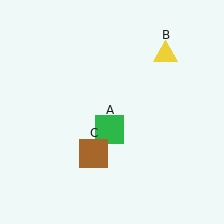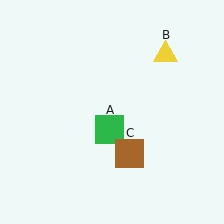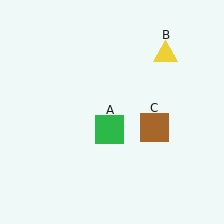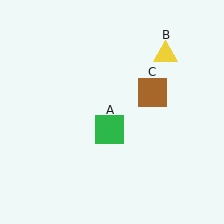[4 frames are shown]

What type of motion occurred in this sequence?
The brown square (object C) rotated counterclockwise around the center of the scene.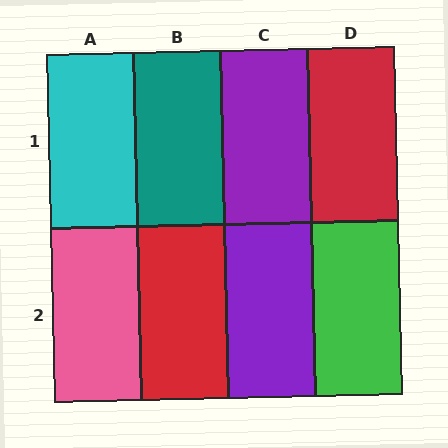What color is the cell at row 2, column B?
Red.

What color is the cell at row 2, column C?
Purple.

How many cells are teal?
1 cell is teal.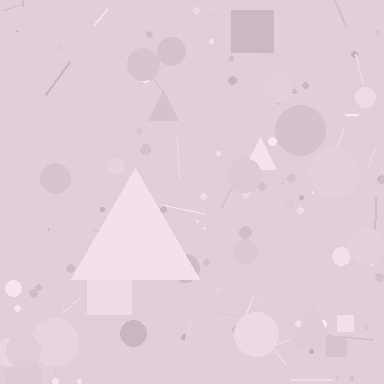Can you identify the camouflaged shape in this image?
The camouflaged shape is a triangle.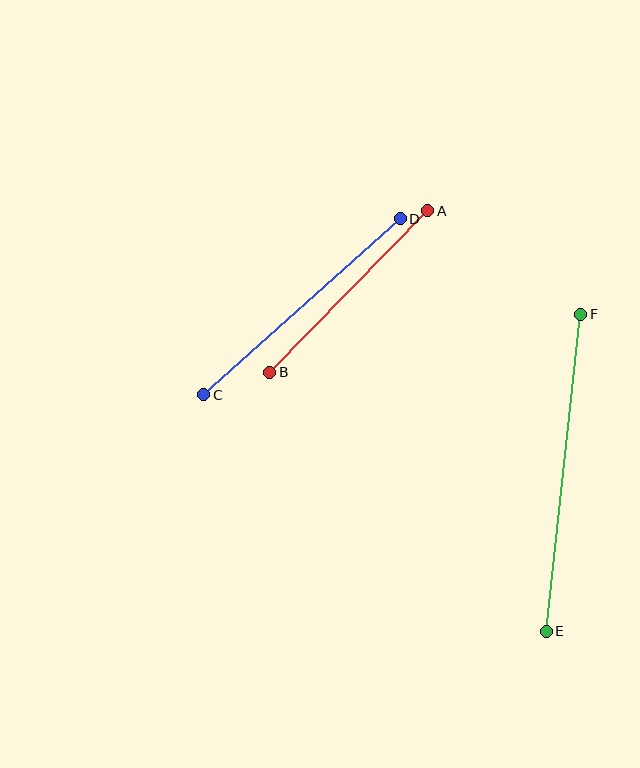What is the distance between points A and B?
The distance is approximately 226 pixels.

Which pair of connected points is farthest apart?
Points E and F are farthest apart.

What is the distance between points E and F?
The distance is approximately 319 pixels.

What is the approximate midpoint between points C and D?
The midpoint is at approximately (302, 307) pixels.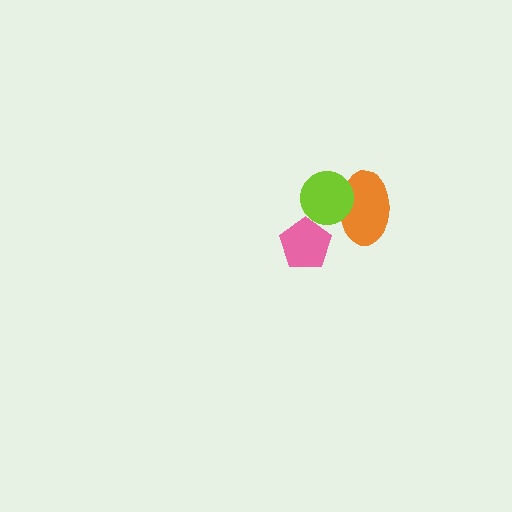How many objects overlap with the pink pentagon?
0 objects overlap with the pink pentagon.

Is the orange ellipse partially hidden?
Yes, it is partially covered by another shape.